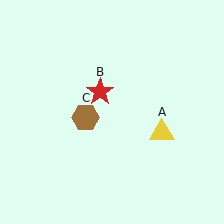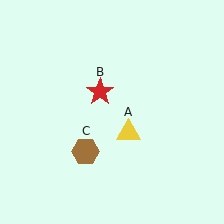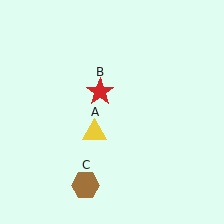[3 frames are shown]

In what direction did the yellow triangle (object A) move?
The yellow triangle (object A) moved left.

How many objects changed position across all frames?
2 objects changed position: yellow triangle (object A), brown hexagon (object C).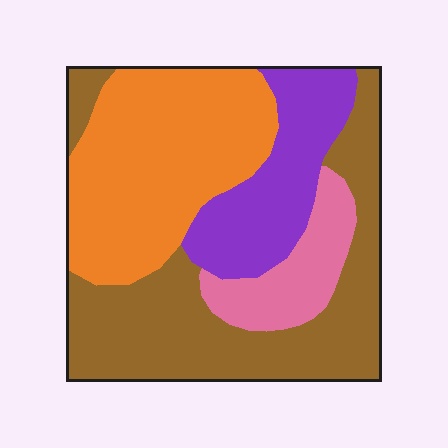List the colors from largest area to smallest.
From largest to smallest: brown, orange, purple, pink.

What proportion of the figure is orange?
Orange takes up about one third (1/3) of the figure.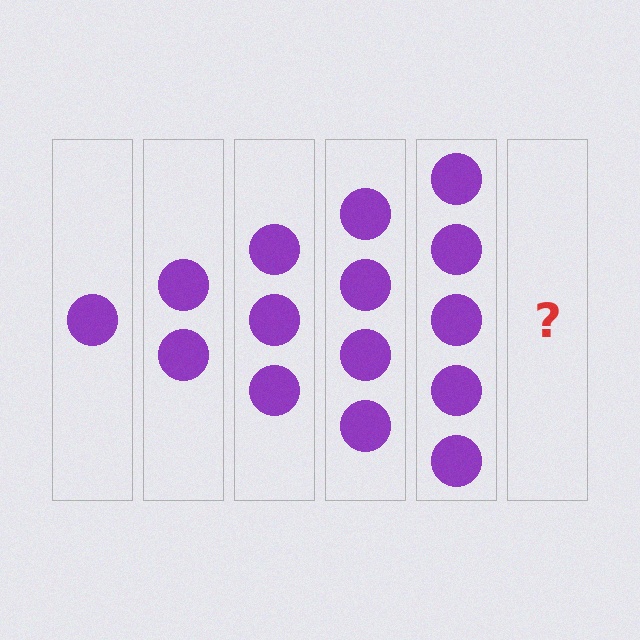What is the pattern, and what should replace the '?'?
The pattern is that each step adds one more circle. The '?' should be 6 circles.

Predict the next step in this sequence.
The next step is 6 circles.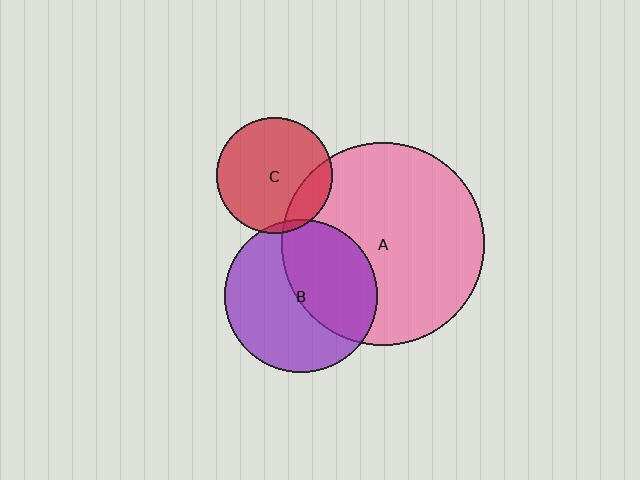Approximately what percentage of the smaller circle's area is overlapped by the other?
Approximately 20%.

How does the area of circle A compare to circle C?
Approximately 3.1 times.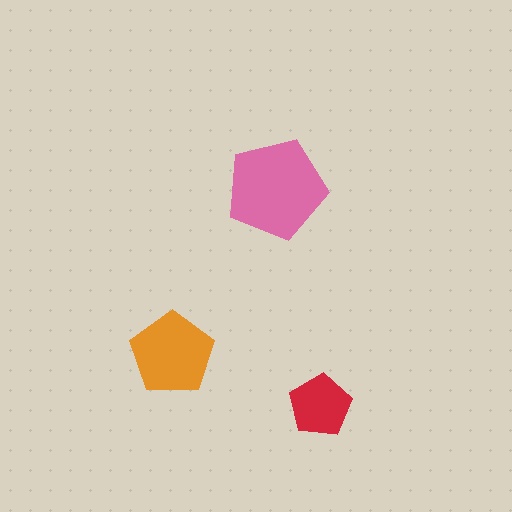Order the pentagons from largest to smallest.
the pink one, the orange one, the red one.